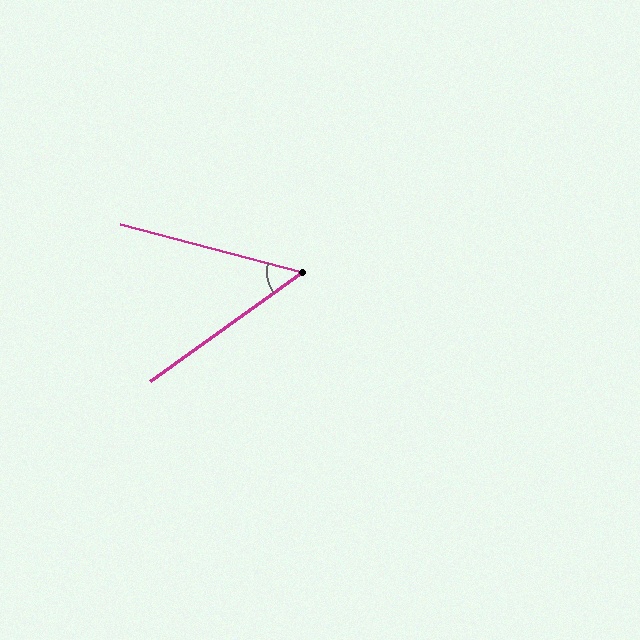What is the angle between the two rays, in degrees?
Approximately 51 degrees.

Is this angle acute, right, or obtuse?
It is acute.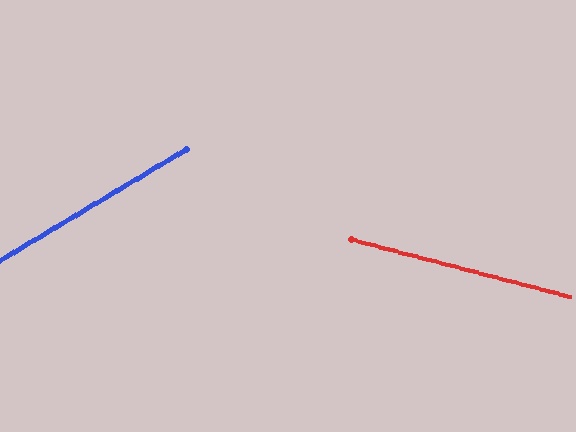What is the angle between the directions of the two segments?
Approximately 45 degrees.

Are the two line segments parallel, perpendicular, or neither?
Neither parallel nor perpendicular — they differ by about 45°.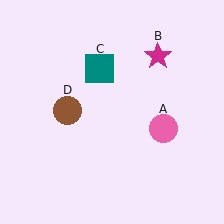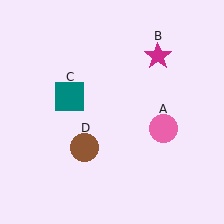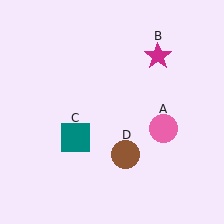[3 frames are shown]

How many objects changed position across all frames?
2 objects changed position: teal square (object C), brown circle (object D).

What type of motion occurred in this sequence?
The teal square (object C), brown circle (object D) rotated counterclockwise around the center of the scene.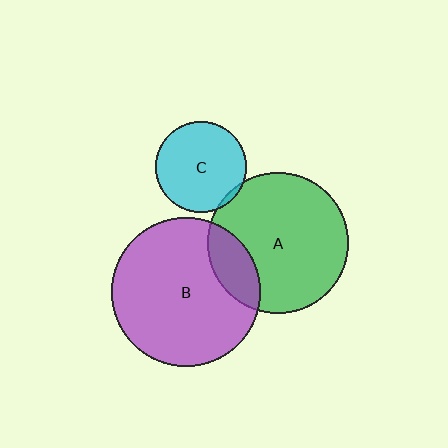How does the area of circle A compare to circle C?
Approximately 2.4 times.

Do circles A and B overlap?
Yes.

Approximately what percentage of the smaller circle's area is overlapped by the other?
Approximately 20%.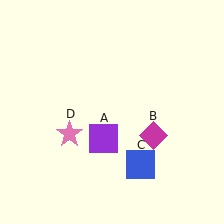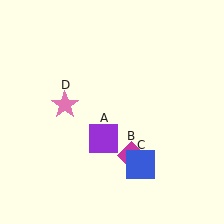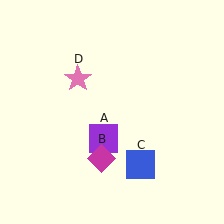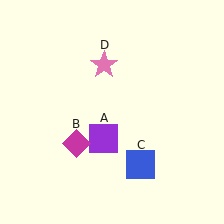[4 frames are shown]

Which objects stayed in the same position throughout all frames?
Purple square (object A) and blue square (object C) remained stationary.